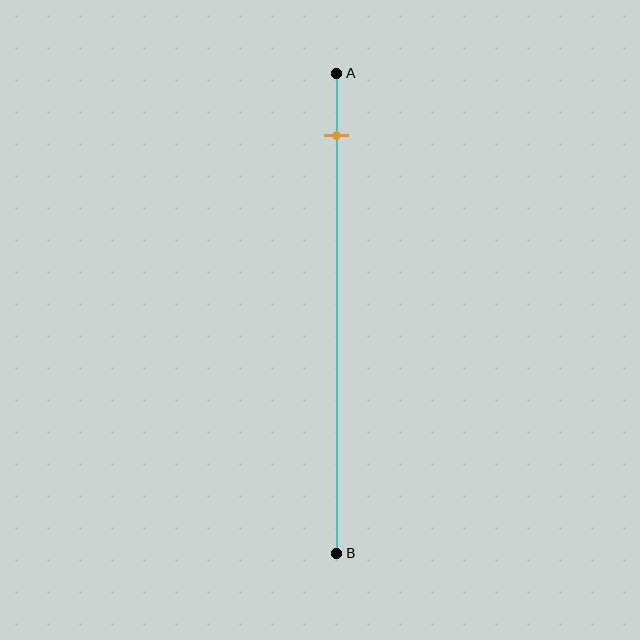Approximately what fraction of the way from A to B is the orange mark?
The orange mark is approximately 15% of the way from A to B.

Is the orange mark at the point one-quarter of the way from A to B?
No, the mark is at about 15% from A, not at the 25% one-quarter point.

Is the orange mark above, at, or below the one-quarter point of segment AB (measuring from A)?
The orange mark is above the one-quarter point of segment AB.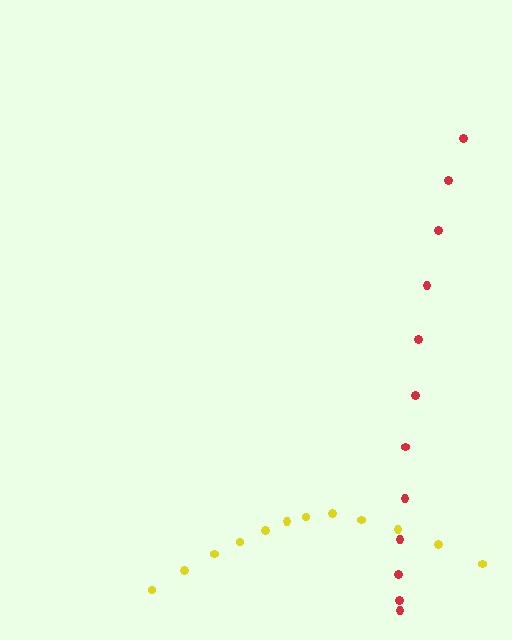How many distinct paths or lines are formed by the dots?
There are 2 distinct paths.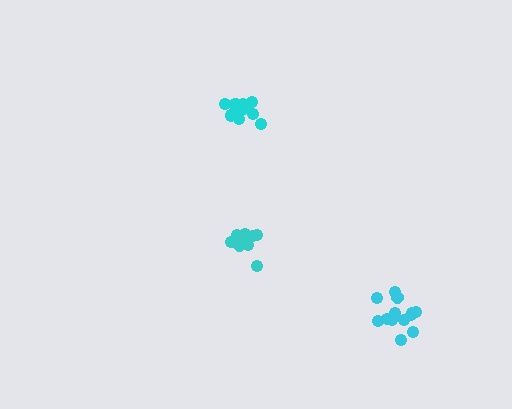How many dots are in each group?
Group 1: 12 dots, Group 2: 13 dots, Group 3: 10 dots (35 total).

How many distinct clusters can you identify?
There are 3 distinct clusters.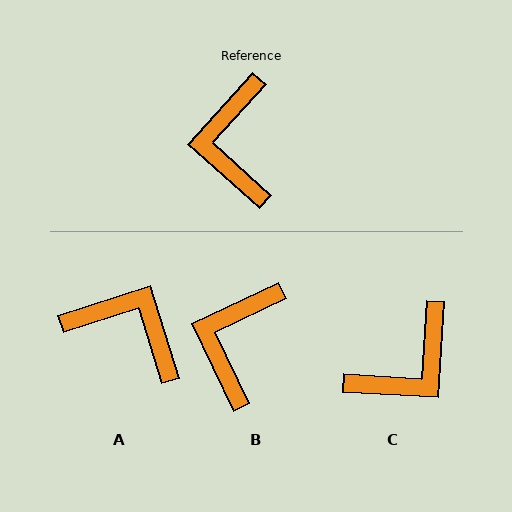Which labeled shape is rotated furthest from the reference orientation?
C, about 129 degrees away.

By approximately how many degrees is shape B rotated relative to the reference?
Approximately 22 degrees clockwise.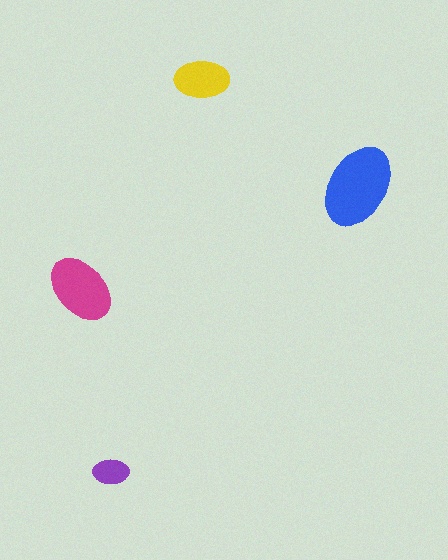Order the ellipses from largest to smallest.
the blue one, the magenta one, the yellow one, the purple one.